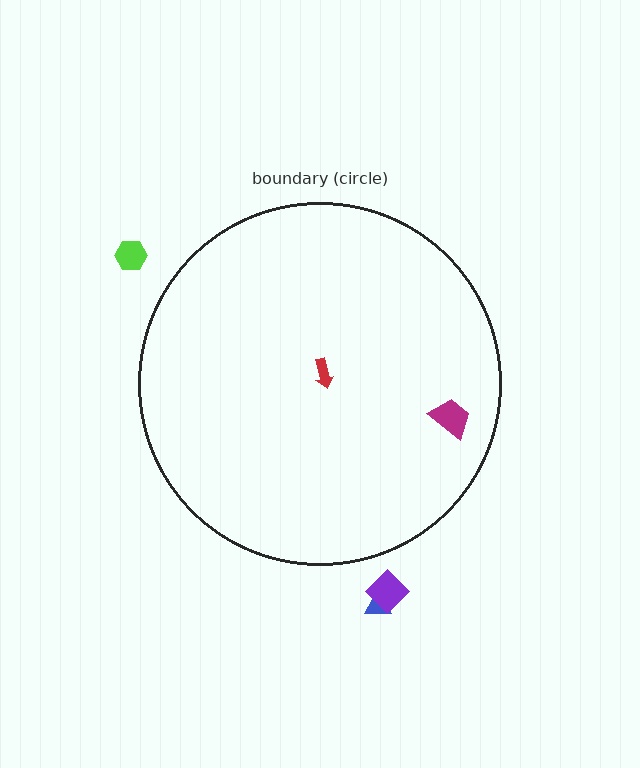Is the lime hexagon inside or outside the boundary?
Outside.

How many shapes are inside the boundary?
2 inside, 3 outside.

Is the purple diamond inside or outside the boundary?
Outside.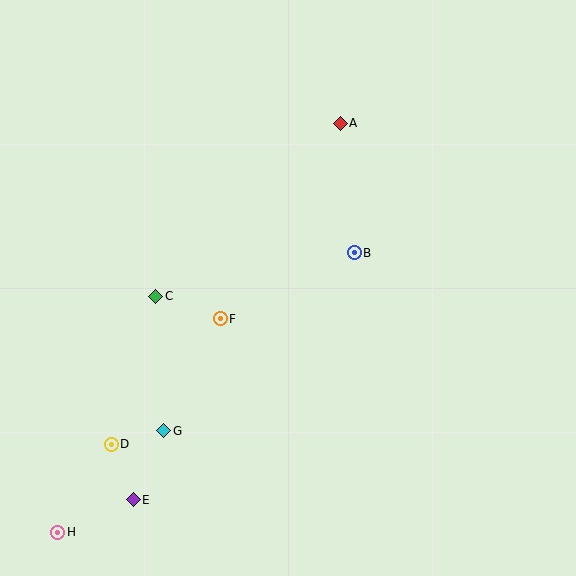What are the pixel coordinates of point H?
Point H is at (58, 532).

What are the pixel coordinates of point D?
Point D is at (111, 444).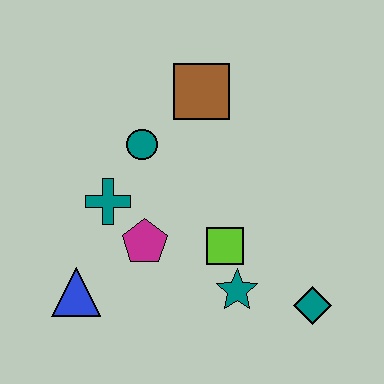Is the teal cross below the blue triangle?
No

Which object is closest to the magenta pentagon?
The teal cross is closest to the magenta pentagon.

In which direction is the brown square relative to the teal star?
The brown square is above the teal star.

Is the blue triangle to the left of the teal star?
Yes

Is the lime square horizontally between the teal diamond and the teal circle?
Yes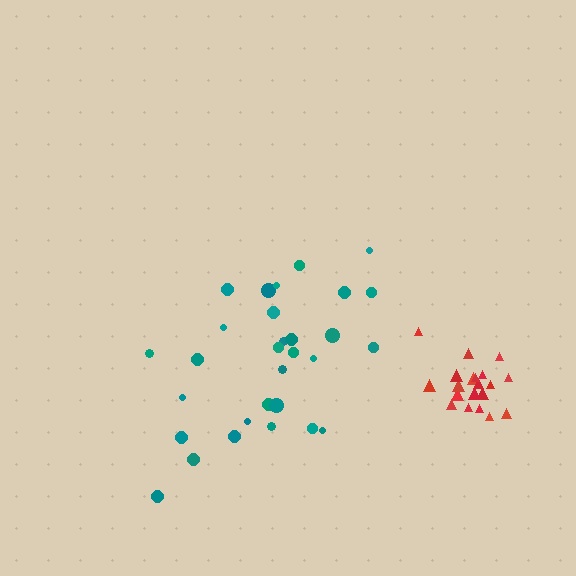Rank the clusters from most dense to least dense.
red, teal.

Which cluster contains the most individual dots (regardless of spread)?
Teal (30).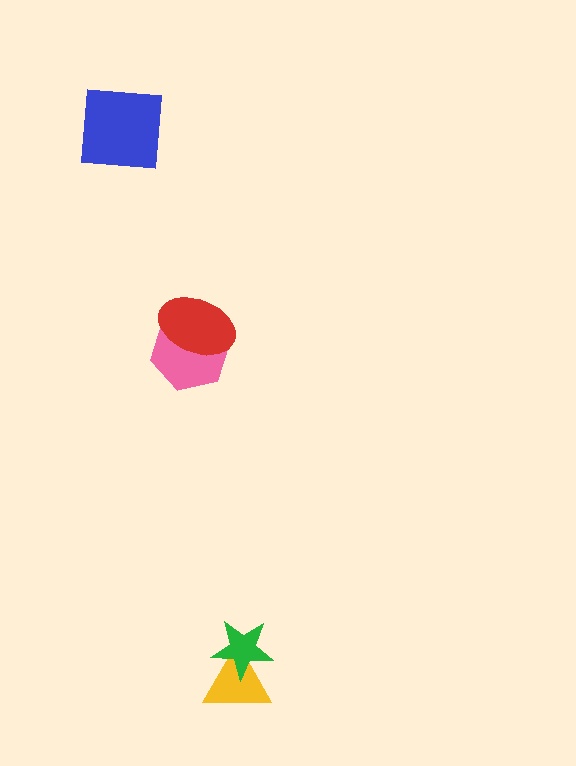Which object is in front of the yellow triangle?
The green star is in front of the yellow triangle.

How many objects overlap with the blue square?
0 objects overlap with the blue square.